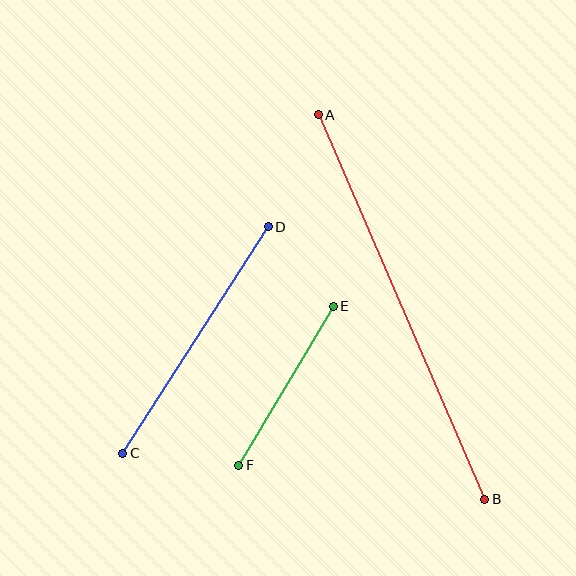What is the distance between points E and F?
The distance is approximately 185 pixels.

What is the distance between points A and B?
The distance is approximately 419 pixels.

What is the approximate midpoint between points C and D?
The midpoint is at approximately (195, 340) pixels.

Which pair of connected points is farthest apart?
Points A and B are farthest apart.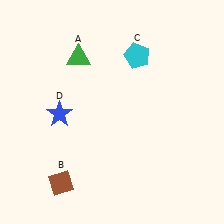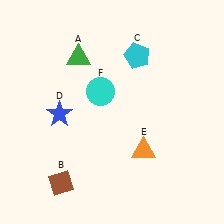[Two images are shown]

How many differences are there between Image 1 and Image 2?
There are 2 differences between the two images.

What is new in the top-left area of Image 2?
A cyan circle (F) was added in the top-left area of Image 2.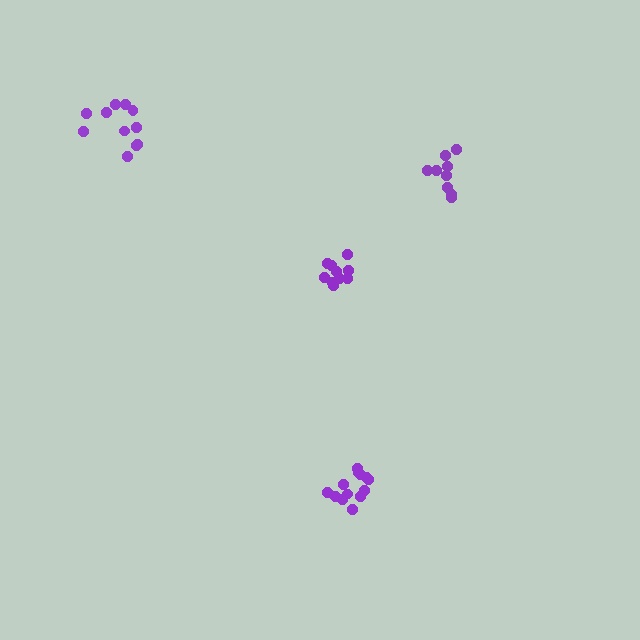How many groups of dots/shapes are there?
There are 4 groups.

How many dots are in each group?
Group 1: 10 dots, Group 2: 13 dots, Group 3: 10 dots, Group 4: 12 dots (45 total).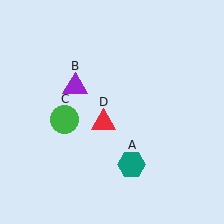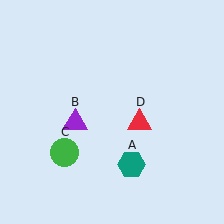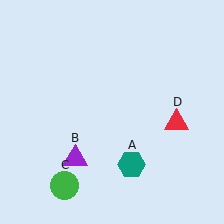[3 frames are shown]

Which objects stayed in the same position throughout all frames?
Teal hexagon (object A) remained stationary.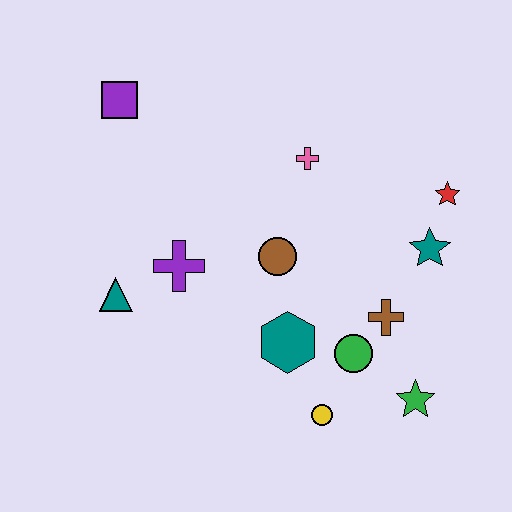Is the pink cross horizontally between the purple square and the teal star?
Yes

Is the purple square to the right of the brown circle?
No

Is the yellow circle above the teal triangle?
No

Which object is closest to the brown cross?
The green circle is closest to the brown cross.